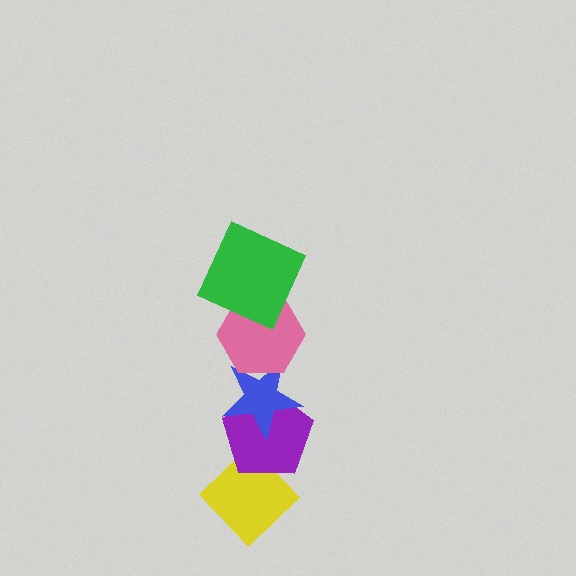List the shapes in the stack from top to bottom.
From top to bottom: the green square, the pink hexagon, the blue star, the purple pentagon, the yellow diamond.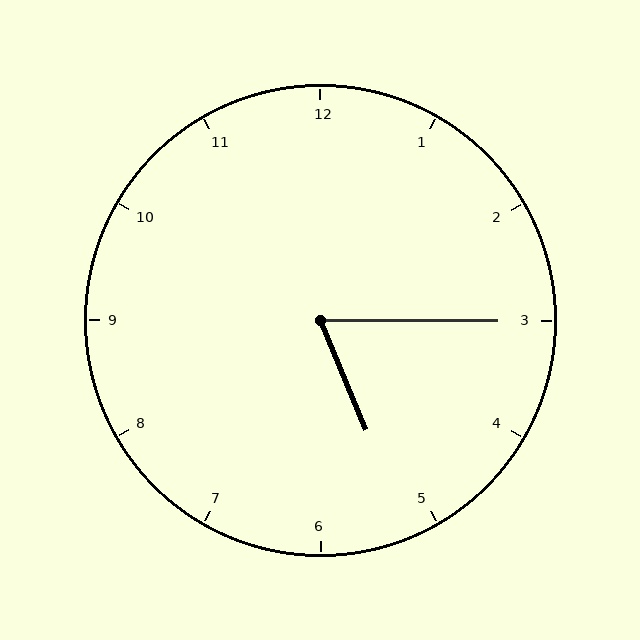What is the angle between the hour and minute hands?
Approximately 68 degrees.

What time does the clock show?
5:15.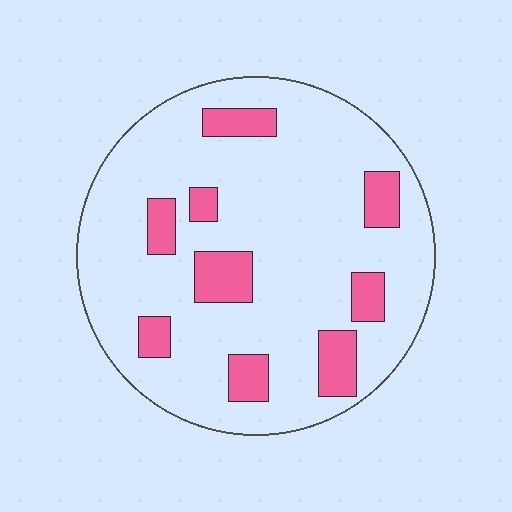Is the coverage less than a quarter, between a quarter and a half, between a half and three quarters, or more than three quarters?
Less than a quarter.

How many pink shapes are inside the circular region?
9.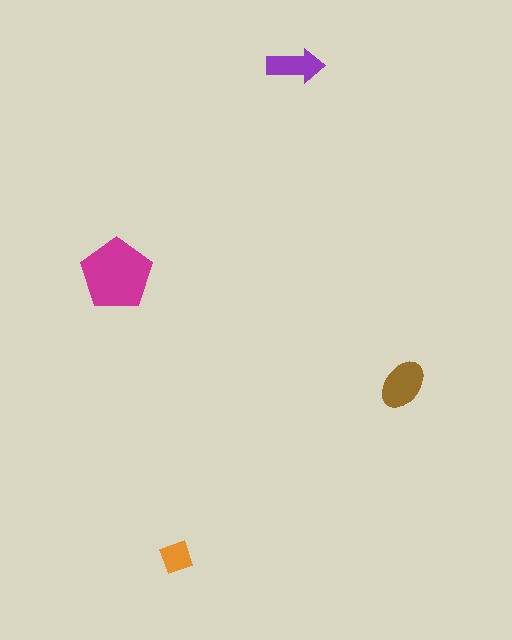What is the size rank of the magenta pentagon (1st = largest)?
1st.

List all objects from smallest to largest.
The orange diamond, the purple arrow, the brown ellipse, the magenta pentagon.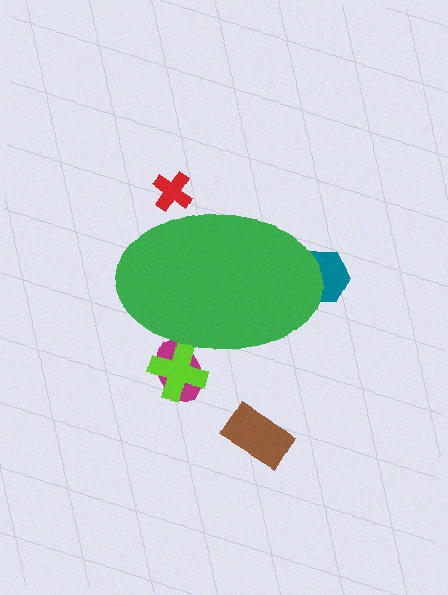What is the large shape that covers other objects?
A green ellipse.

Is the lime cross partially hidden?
Yes, the lime cross is partially hidden behind the green ellipse.